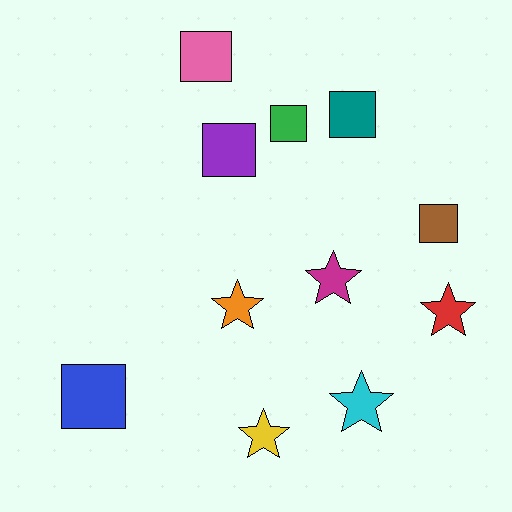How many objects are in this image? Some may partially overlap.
There are 11 objects.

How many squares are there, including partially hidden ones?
There are 6 squares.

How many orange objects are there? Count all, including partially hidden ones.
There is 1 orange object.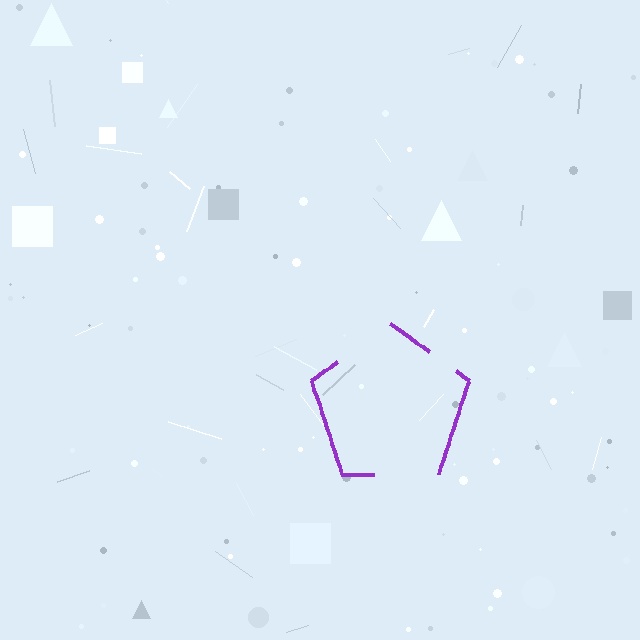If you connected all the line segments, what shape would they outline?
They would outline a pentagon.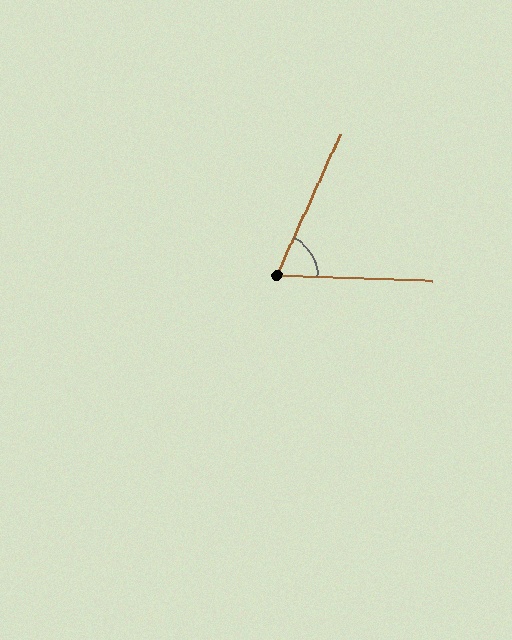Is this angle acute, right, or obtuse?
It is acute.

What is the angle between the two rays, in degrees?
Approximately 68 degrees.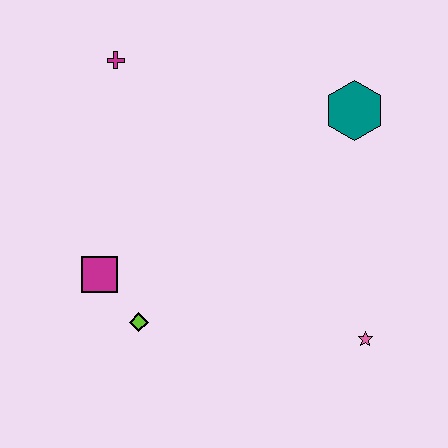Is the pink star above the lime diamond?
No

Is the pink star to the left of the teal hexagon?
No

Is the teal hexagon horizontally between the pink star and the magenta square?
Yes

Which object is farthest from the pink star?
The magenta cross is farthest from the pink star.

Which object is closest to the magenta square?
The lime diamond is closest to the magenta square.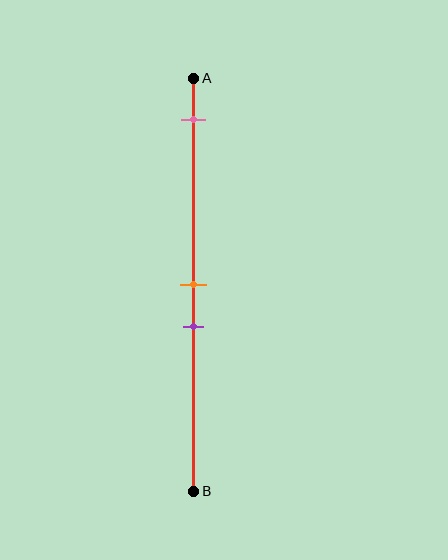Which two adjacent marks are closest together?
The orange and purple marks are the closest adjacent pair.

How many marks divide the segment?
There are 3 marks dividing the segment.